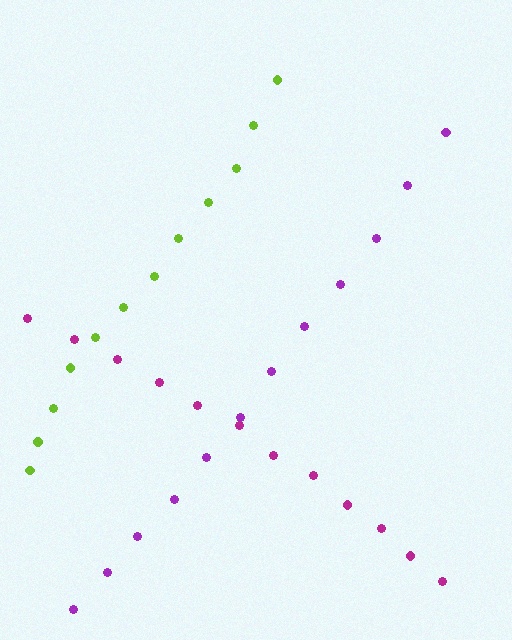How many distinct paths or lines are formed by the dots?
There are 3 distinct paths.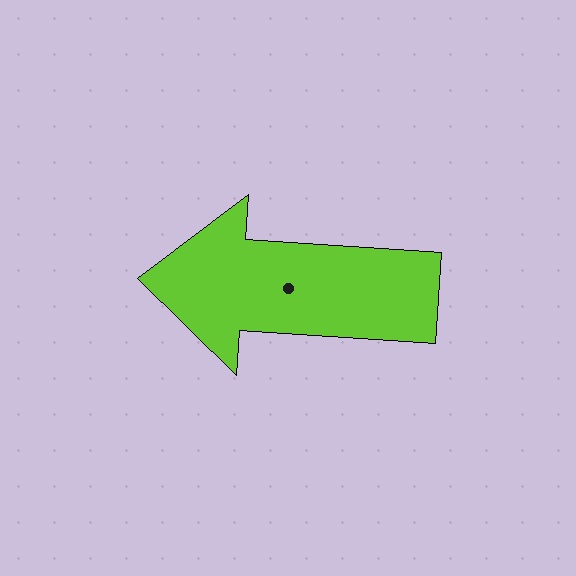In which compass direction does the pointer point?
West.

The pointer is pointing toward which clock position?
Roughly 9 o'clock.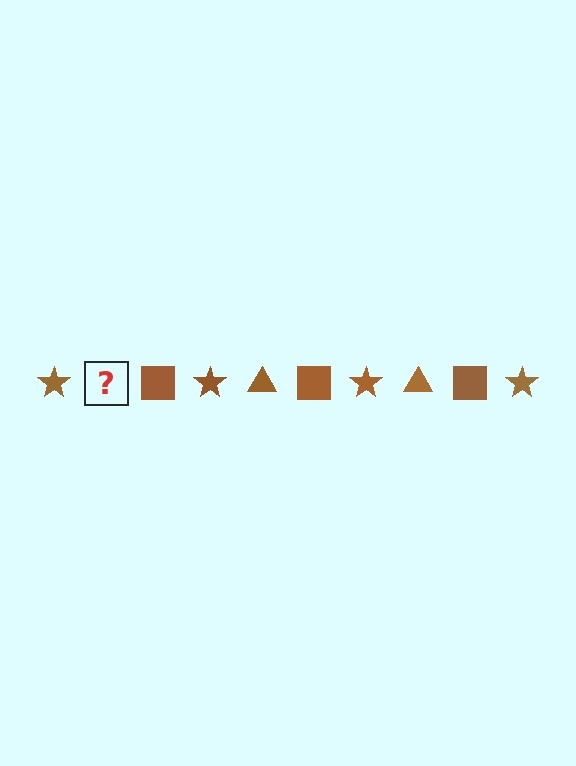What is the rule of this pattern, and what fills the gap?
The rule is that the pattern cycles through star, triangle, square shapes in brown. The gap should be filled with a brown triangle.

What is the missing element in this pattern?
The missing element is a brown triangle.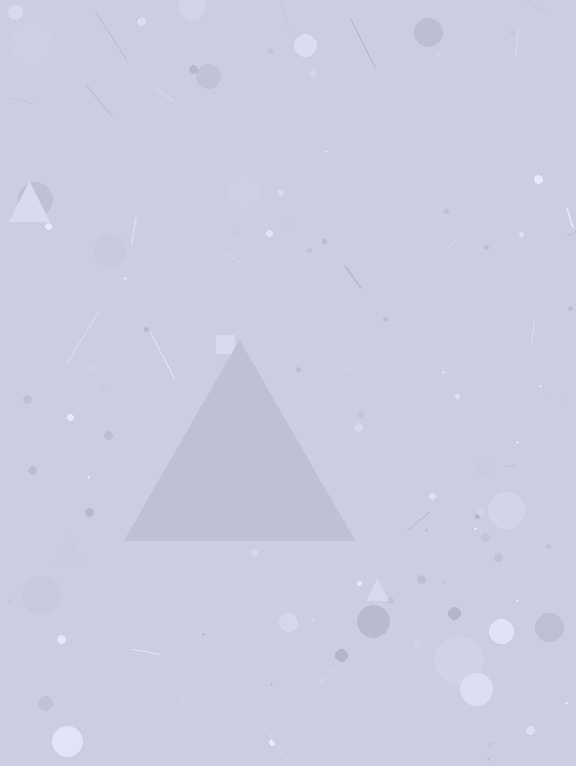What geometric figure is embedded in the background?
A triangle is embedded in the background.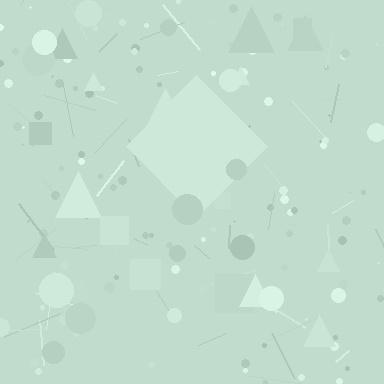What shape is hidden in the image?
A diamond is hidden in the image.